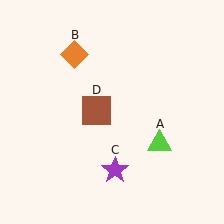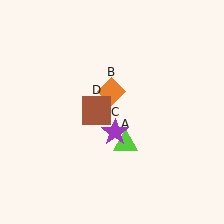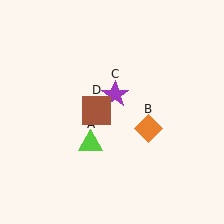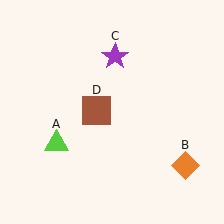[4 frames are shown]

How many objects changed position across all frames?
3 objects changed position: lime triangle (object A), orange diamond (object B), purple star (object C).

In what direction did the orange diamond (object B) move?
The orange diamond (object B) moved down and to the right.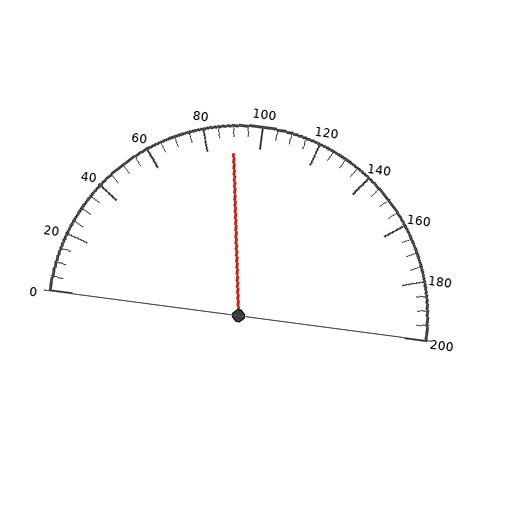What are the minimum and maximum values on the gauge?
The gauge ranges from 0 to 200.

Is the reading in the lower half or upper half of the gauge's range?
The reading is in the lower half of the range (0 to 200).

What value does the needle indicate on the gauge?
The needle indicates approximately 90.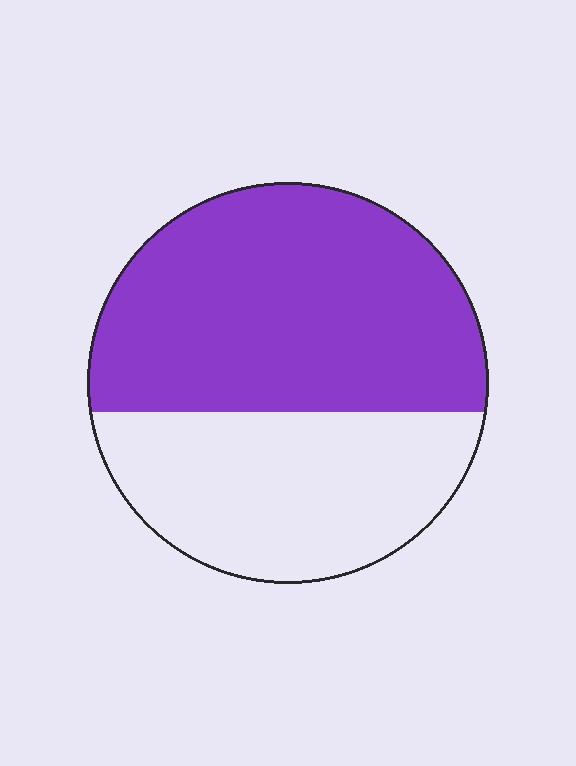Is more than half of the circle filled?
Yes.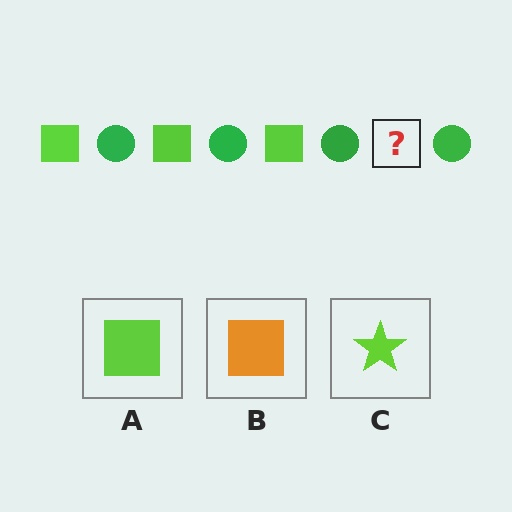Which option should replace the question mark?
Option A.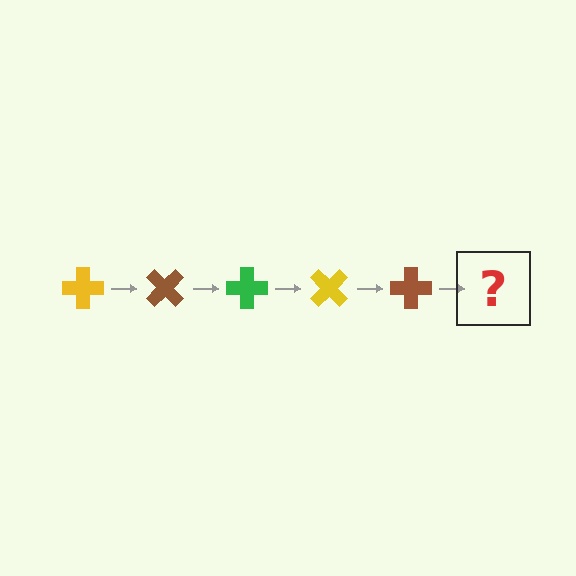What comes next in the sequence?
The next element should be a green cross, rotated 225 degrees from the start.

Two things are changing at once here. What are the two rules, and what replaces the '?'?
The two rules are that it rotates 45 degrees each step and the color cycles through yellow, brown, and green. The '?' should be a green cross, rotated 225 degrees from the start.